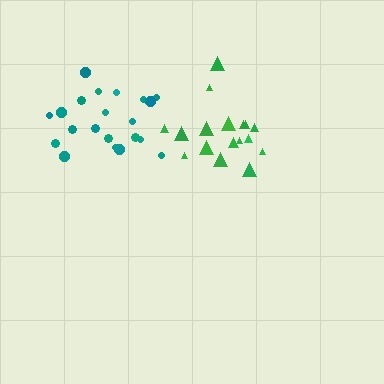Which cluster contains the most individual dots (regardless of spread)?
Teal (21).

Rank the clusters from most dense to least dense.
green, teal.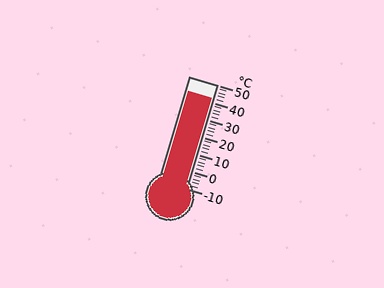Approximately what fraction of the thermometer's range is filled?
The thermometer is filled to approximately 85% of its range.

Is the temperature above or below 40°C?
The temperature is above 40°C.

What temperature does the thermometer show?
The thermometer shows approximately 42°C.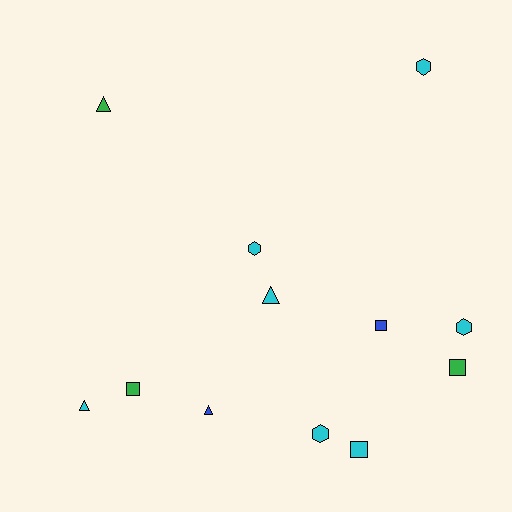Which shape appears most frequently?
Square, with 4 objects.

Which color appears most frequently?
Cyan, with 7 objects.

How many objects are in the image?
There are 12 objects.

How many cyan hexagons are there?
There are 4 cyan hexagons.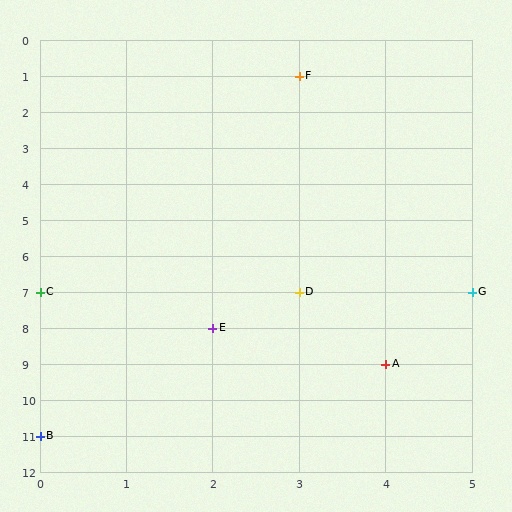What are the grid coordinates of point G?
Point G is at grid coordinates (5, 7).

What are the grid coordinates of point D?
Point D is at grid coordinates (3, 7).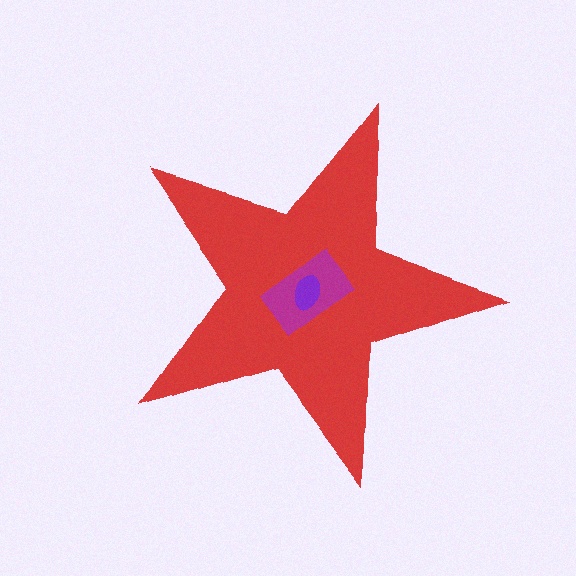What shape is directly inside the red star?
The magenta rectangle.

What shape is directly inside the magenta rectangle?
The purple ellipse.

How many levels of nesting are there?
3.